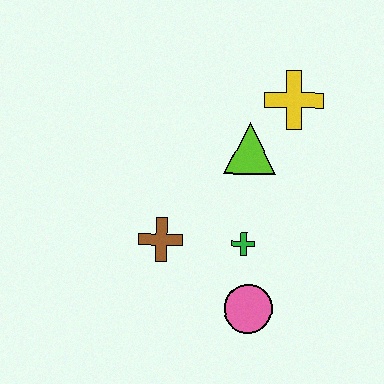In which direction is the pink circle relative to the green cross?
The pink circle is below the green cross.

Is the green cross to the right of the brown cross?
Yes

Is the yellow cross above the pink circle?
Yes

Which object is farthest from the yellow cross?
The pink circle is farthest from the yellow cross.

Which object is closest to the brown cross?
The green cross is closest to the brown cross.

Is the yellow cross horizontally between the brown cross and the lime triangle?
No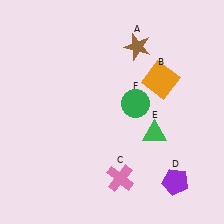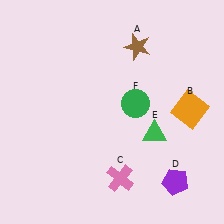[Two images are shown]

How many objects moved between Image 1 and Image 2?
1 object moved between the two images.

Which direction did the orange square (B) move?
The orange square (B) moved right.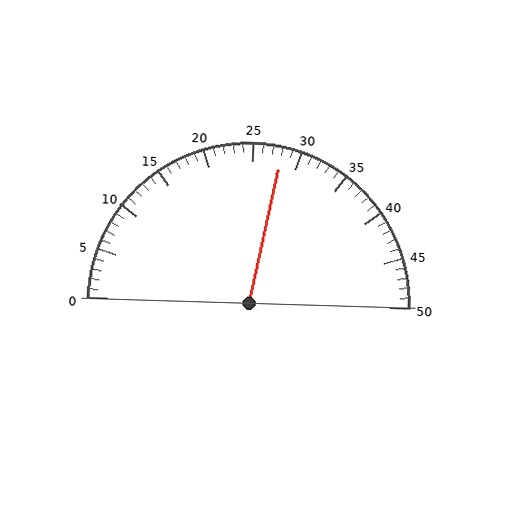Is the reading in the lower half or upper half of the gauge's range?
The reading is in the upper half of the range (0 to 50).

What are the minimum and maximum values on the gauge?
The gauge ranges from 0 to 50.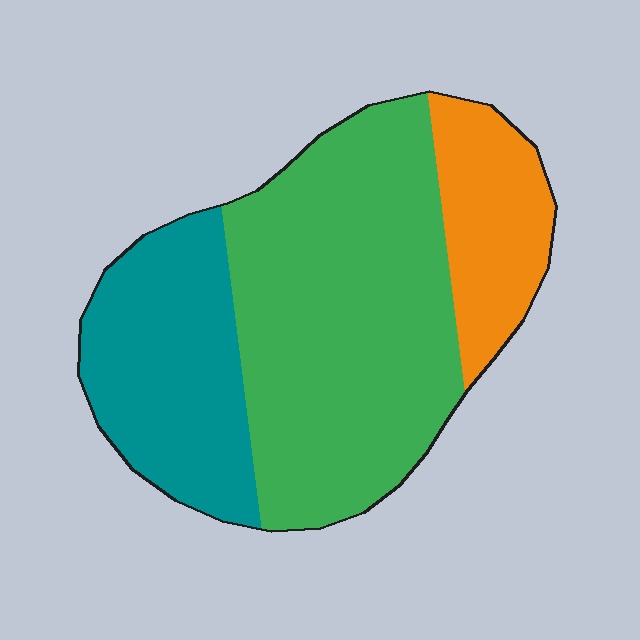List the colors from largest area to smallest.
From largest to smallest: green, teal, orange.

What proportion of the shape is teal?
Teal takes up about one quarter (1/4) of the shape.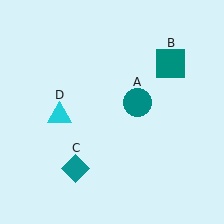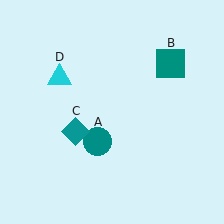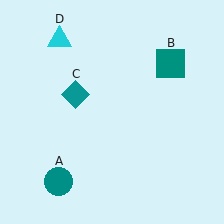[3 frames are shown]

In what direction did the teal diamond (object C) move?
The teal diamond (object C) moved up.